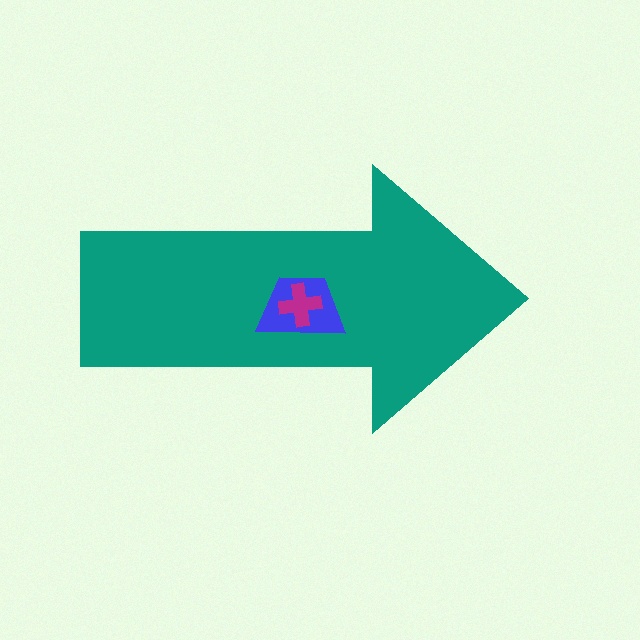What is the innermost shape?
The magenta cross.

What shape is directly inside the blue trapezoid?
The magenta cross.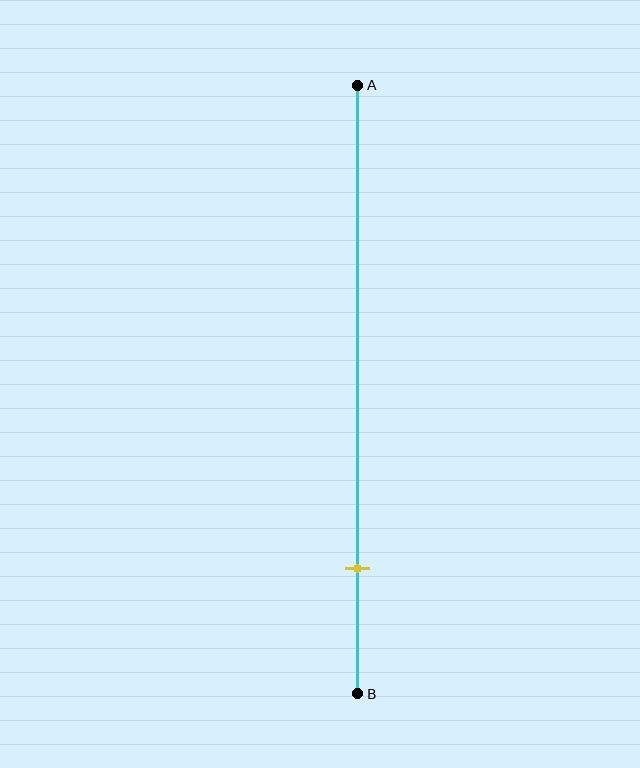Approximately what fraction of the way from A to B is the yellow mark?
The yellow mark is approximately 80% of the way from A to B.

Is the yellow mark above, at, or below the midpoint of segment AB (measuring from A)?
The yellow mark is below the midpoint of segment AB.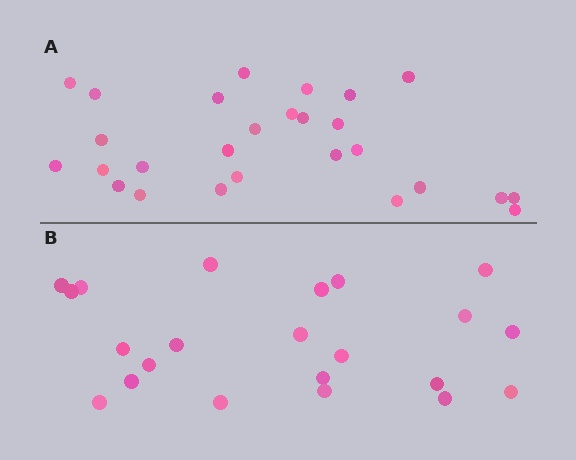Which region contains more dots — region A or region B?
Region A (the top region) has more dots.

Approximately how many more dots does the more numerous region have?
Region A has about 5 more dots than region B.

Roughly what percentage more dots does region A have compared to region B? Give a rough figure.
About 25% more.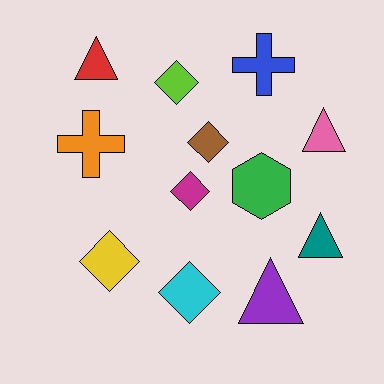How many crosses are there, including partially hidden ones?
There are 2 crosses.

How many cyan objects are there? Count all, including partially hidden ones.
There is 1 cyan object.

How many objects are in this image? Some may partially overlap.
There are 12 objects.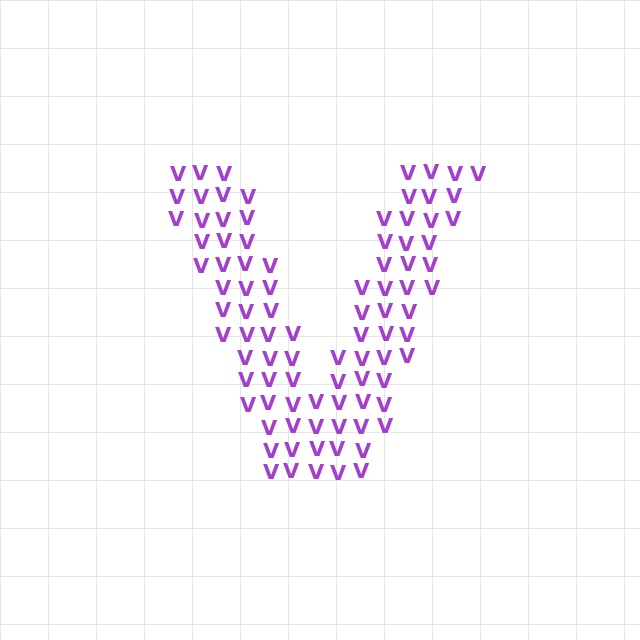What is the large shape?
The large shape is the letter V.